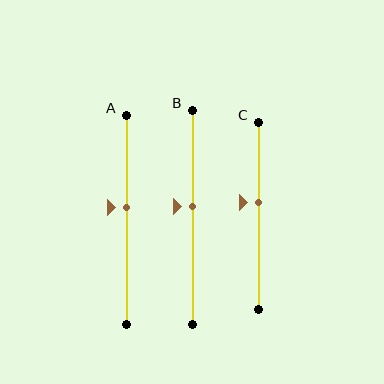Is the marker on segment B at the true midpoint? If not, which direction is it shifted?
No, the marker on segment B is shifted upward by about 5% of the segment length.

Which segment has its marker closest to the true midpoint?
Segment B has its marker closest to the true midpoint.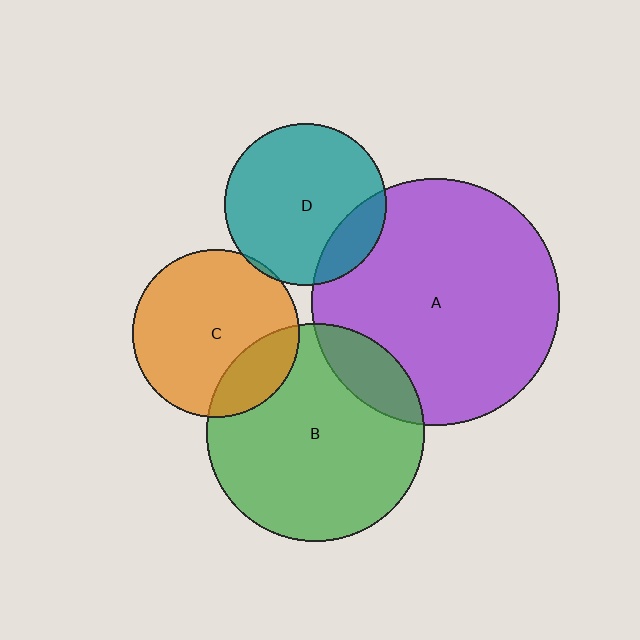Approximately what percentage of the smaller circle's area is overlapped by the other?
Approximately 15%.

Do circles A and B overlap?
Yes.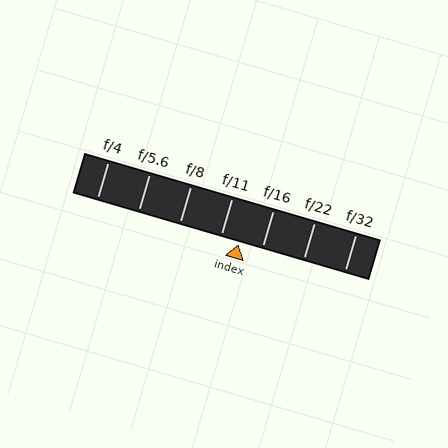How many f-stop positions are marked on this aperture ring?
There are 7 f-stop positions marked.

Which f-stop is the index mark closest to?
The index mark is closest to f/11.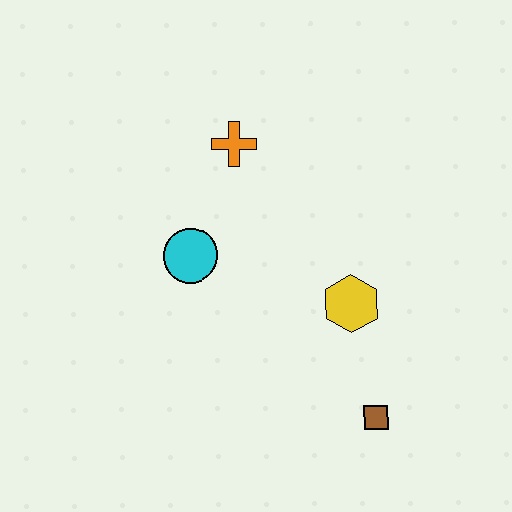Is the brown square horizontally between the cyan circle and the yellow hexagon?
No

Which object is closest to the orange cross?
The cyan circle is closest to the orange cross.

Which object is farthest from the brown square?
The orange cross is farthest from the brown square.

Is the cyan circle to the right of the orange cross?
No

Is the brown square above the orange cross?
No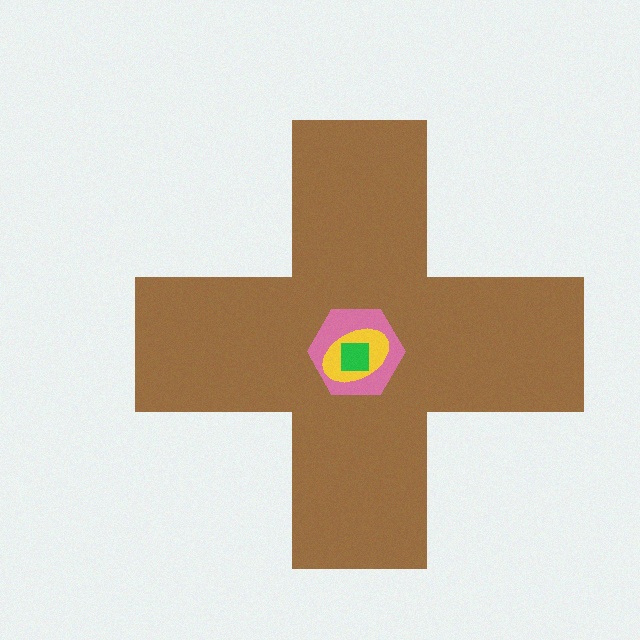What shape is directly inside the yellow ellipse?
The green square.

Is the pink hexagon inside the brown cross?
Yes.